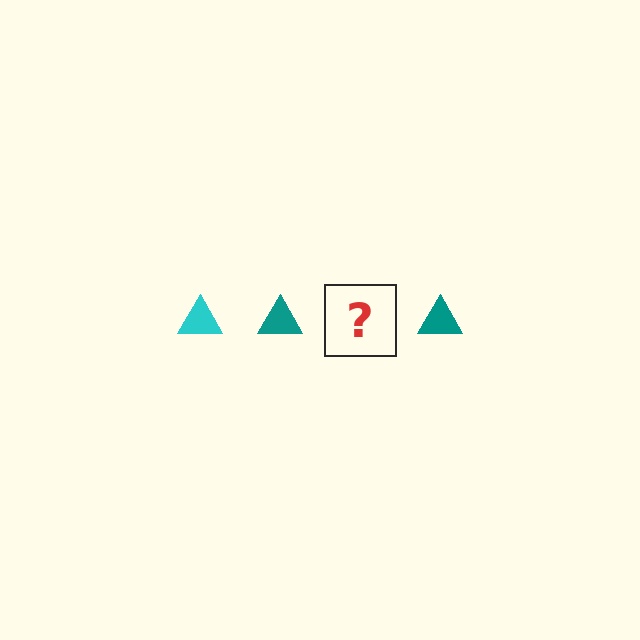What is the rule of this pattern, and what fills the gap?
The rule is that the pattern cycles through cyan, teal triangles. The gap should be filled with a cyan triangle.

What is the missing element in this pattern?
The missing element is a cyan triangle.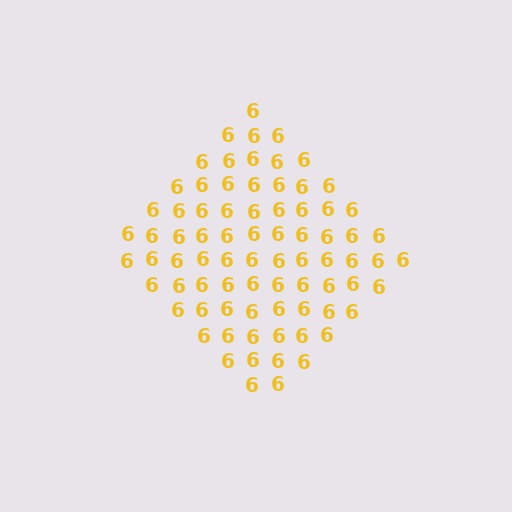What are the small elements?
The small elements are digit 6's.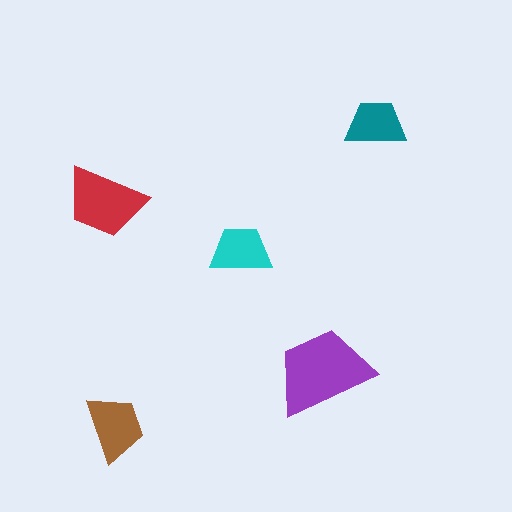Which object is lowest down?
The brown trapezoid is bottommost.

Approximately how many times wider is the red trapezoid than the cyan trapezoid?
About 1.5 times wider.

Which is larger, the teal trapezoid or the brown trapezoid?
The brown one.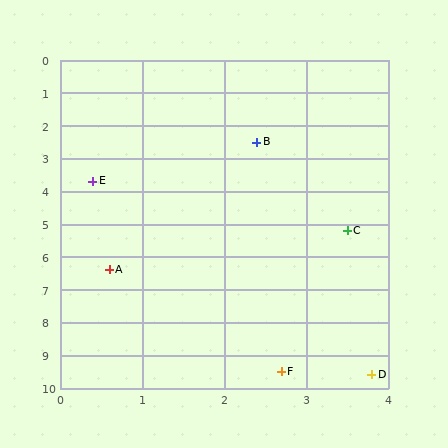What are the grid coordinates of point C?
Point C is at approximately (3.5, 5.2).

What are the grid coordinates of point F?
Point F is at approximately (2.7, 9.5).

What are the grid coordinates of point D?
Point D is at approximately (3.8, 9.6).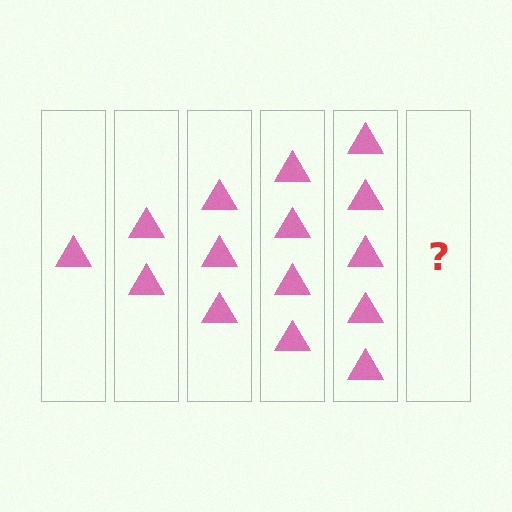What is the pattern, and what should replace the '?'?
The pattern is that each step adds one more triangle. The '?' should be 6 triangles.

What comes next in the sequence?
The next element should be 6 triangles.